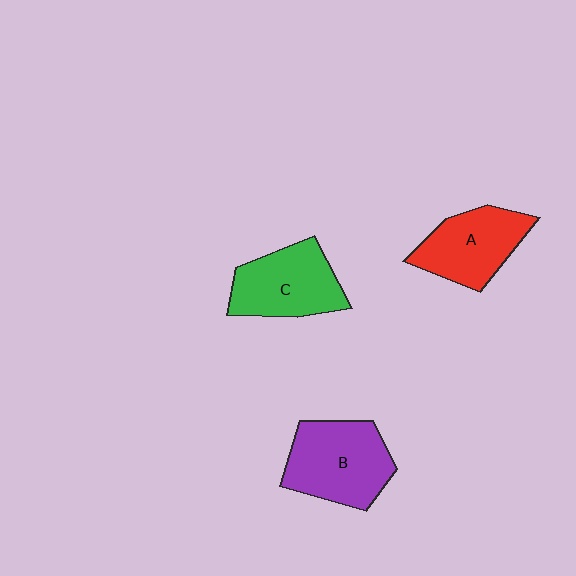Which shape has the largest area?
Shape B (purple).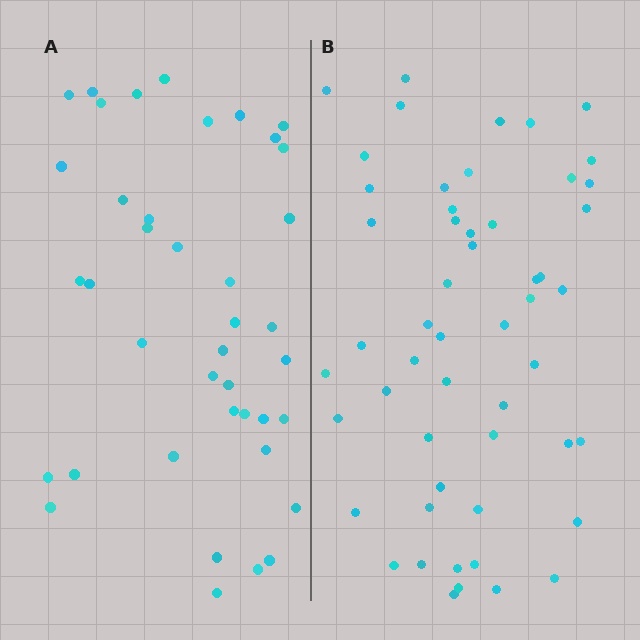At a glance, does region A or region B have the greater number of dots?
Region B (the right region) has more dots.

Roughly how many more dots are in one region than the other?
Region B has approximately 15 more dots than region A.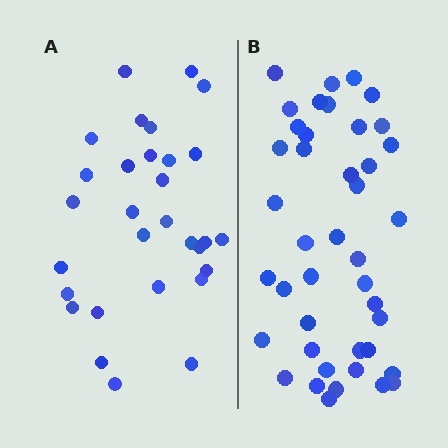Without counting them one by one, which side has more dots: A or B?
Region B (the right region) has more dots.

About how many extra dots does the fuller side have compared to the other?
Region B has roughly 12 or so more dots than region A.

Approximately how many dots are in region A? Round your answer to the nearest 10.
About 30 dots.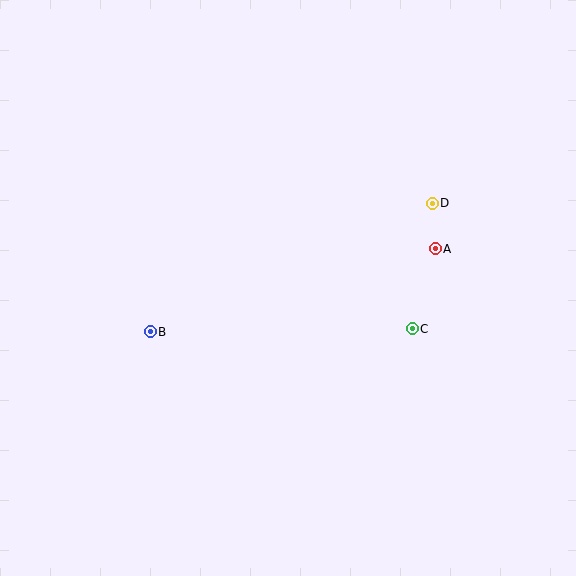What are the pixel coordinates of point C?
Point C is at (412, 329).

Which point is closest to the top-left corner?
Point B is closest to the top-left corner.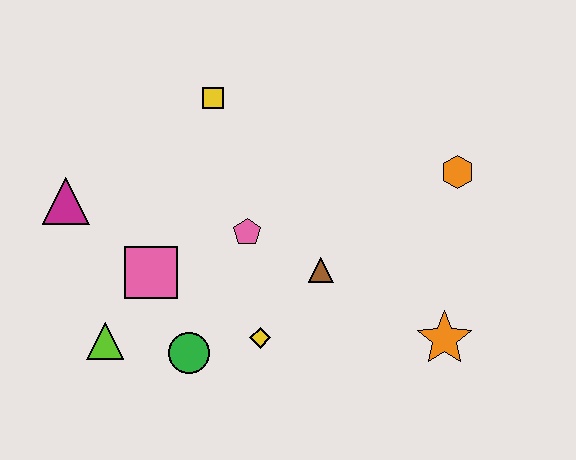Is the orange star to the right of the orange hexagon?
No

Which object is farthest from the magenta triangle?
The orange star is farthest from the magenta triangle.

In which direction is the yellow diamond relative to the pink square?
The yellow diamond is to the right of the pink square.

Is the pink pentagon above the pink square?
Yes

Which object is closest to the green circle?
The yellow diamond is closest to the green circle.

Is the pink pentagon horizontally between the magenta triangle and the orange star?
Yes